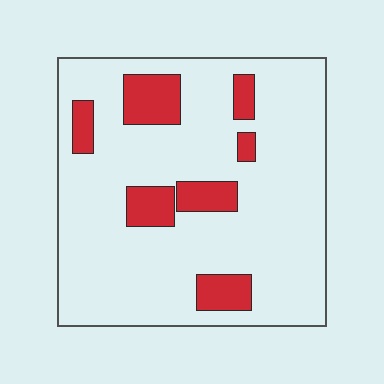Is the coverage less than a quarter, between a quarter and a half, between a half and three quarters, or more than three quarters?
Less than a quarter.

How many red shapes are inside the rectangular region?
7.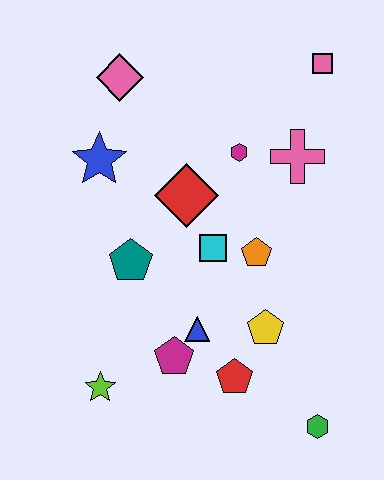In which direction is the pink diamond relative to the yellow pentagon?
The pink diamond is above the yellow pentagon.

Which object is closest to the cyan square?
The orange pentagon is closest to the cyan square.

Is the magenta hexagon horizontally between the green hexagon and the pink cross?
No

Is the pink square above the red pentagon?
Yes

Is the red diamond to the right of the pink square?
No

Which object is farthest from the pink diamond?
The green hexagon is farthest from the pink diamond.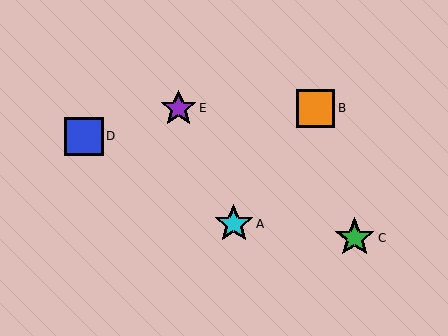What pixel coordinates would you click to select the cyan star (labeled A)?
Click at (234, 224) to select the cyan star A.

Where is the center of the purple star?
The center of the purple star is at (178, 108).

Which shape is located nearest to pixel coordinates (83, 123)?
The blue square (labeled D) at (84, 136) is nearest to that location.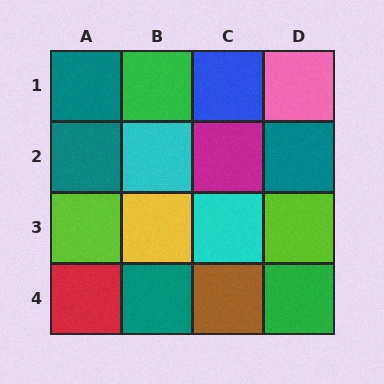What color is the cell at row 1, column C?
Blue.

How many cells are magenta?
1 cell is magenta.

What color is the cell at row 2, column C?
Magenta.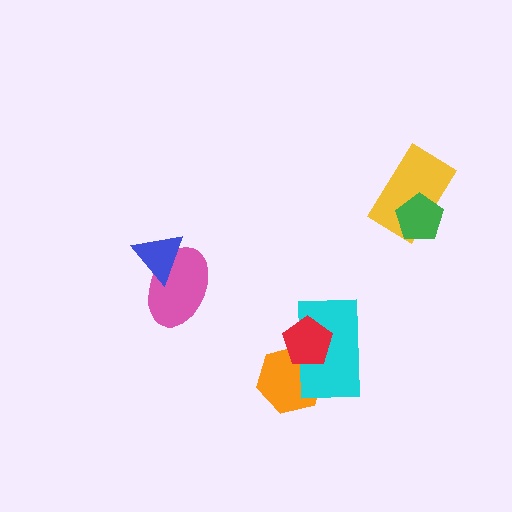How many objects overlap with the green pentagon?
1 object overlaps with the green pentagon.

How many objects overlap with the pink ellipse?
1 object overlaps with the pink ellipse.